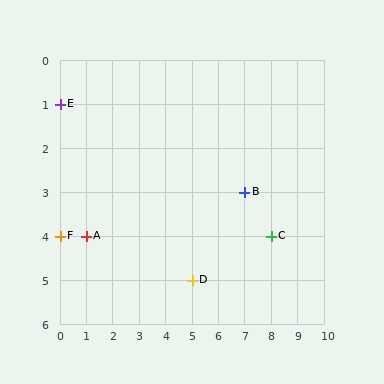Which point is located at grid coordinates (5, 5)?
Point D is at (5, 5).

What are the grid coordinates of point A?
Point A is at grid coordinates (1, 4).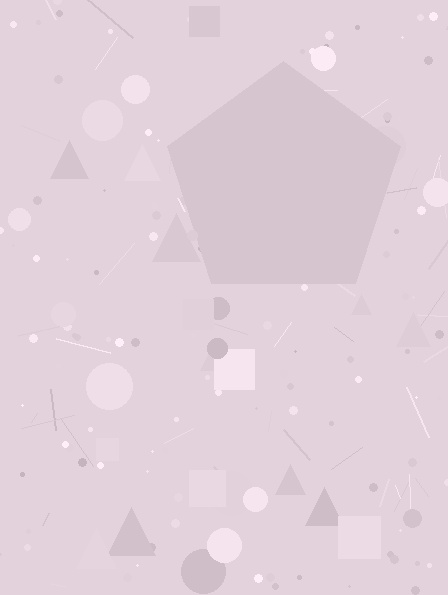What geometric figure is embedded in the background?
A pentagon is embedded in the background.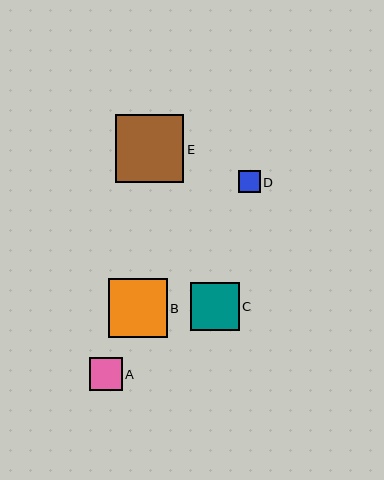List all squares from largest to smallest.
From largest to smallest: E, B, C, A, D.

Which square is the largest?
Square E is the largest with a size of approximately 68 pixels.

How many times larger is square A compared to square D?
Square A is approximately 1.5 times the size of square D.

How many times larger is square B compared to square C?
Square B is approximately 1.2 times the size of square C.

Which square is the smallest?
Square D is the smallest with a size of approximately 21 pixels.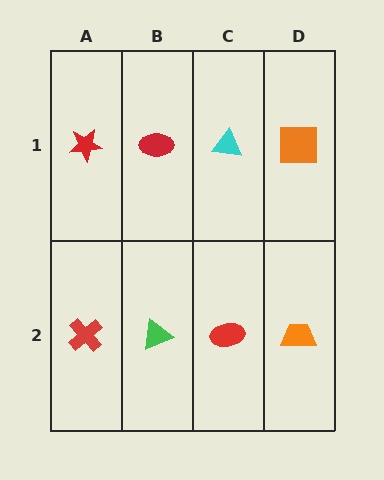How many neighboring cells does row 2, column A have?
2.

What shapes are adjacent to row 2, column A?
A red star (row 1, column A), a green triangle (row 2, column B).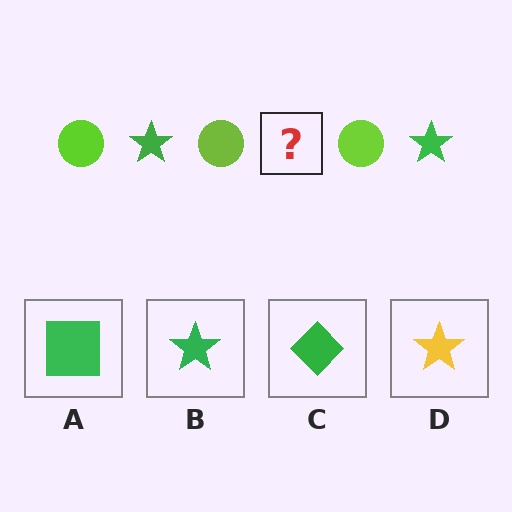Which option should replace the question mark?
Option B.